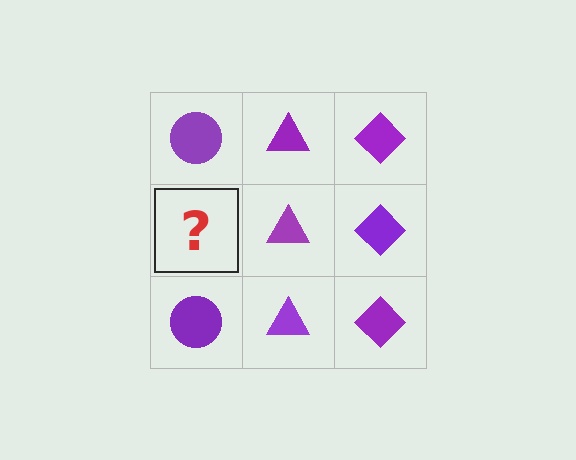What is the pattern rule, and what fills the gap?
The rule is that each column has a consistent shape. The gap should be filled with a purple circle.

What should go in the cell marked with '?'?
The missing cell should contain a purple circle.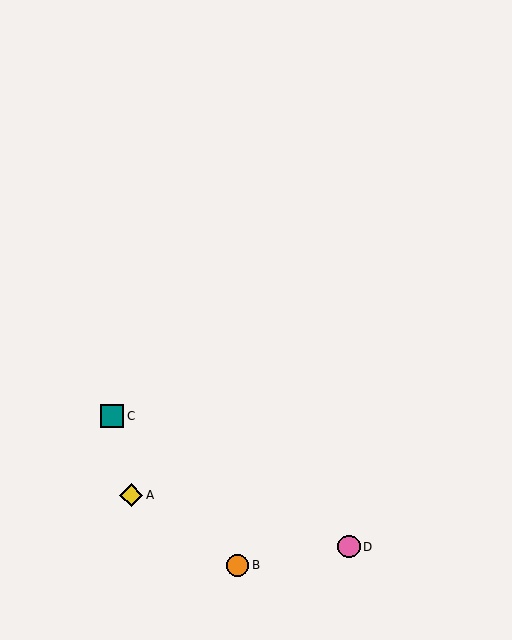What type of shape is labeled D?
Shape D is a pink circle.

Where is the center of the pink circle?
The center of the pink circle is at (349, 547).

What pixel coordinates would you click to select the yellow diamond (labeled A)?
Click at (131, 495) to select the yellow diamond A.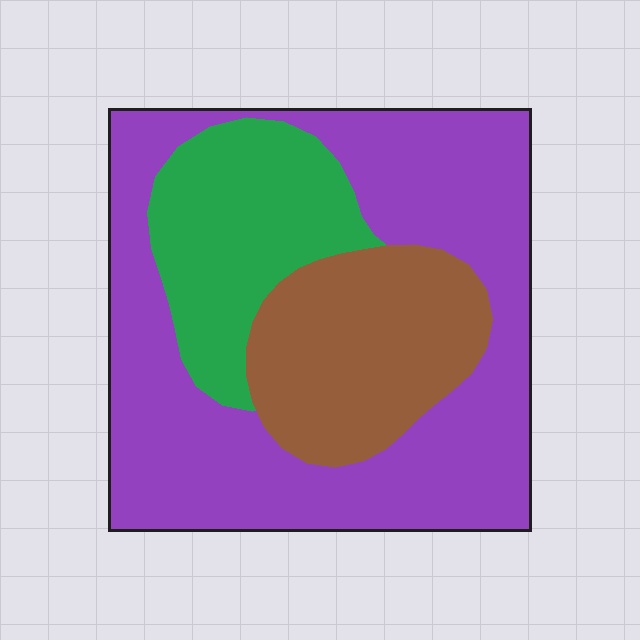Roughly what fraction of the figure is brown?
Brown covers roughly 25% of the figure.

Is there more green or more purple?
Purple.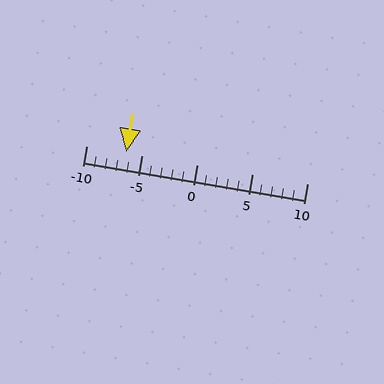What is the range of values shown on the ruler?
The ruler shows values from -10 to 10.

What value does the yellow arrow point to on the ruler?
The yellow arrow points to approximately -6.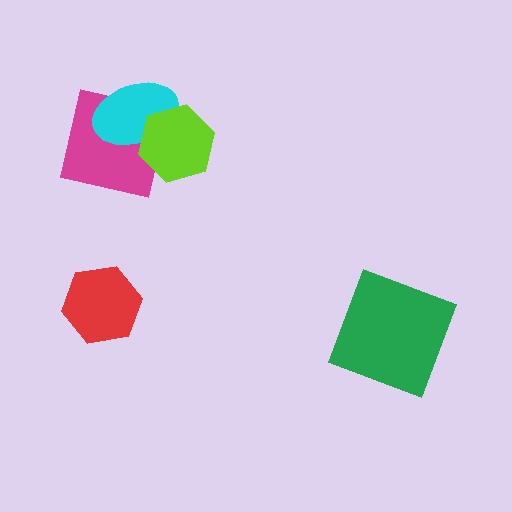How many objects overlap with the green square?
0 objects overlap with the green square.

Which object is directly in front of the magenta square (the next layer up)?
The cyan ellipse is directly in front of the magenta square.